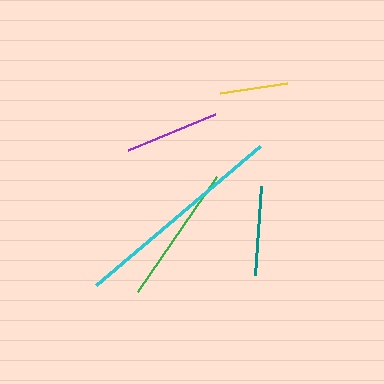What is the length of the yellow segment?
The yellow segment is approximately 68 pixels long.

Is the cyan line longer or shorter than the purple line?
The cyan line is longer than the purple line.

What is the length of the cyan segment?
The cyan segment is approximately 214 pixels long.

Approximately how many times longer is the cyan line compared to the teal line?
The cyan line is approximately 2.4 times the length of the teal line.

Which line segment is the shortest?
The yellow line is the shortest at approximately 68 pixels.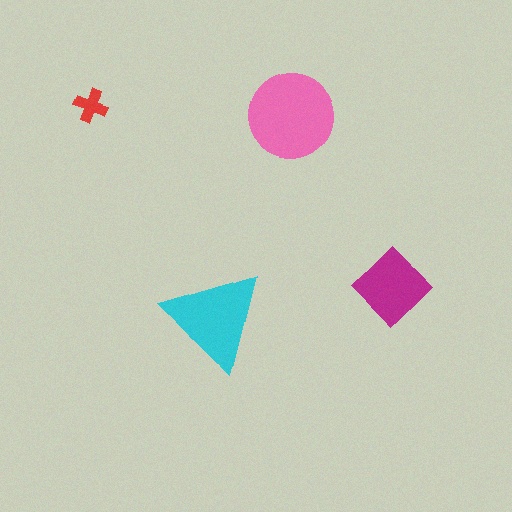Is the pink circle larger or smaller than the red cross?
Larger.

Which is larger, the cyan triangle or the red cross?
The cyan triangle.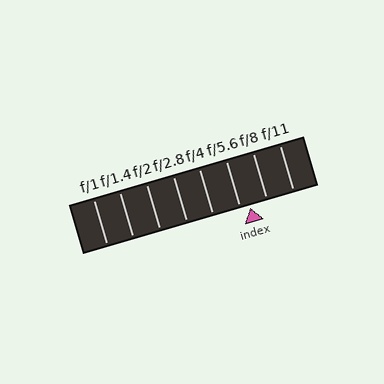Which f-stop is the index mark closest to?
The index mark is closest to f/5.6.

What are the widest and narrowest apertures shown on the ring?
The widest aperture shown is f/1 and the narrowest is f/11.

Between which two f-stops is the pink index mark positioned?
The index mark is between f/5.6 and f/8.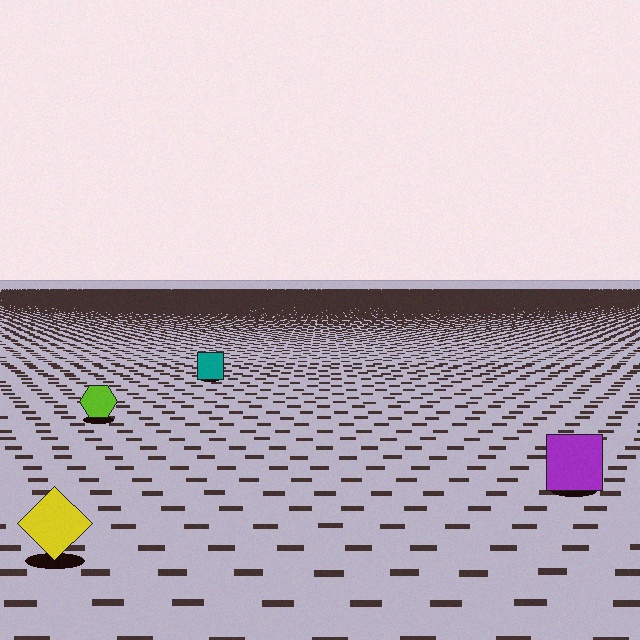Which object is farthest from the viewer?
The teal square is farthest from the viewer. It appears smaller and the ground texture around it is denser.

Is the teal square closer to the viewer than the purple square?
No. The purple square is closer — you can tell from the texture gradient: the ground texture is coarser near it.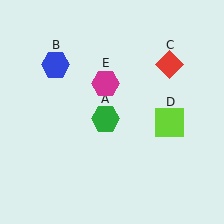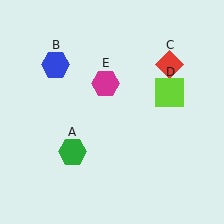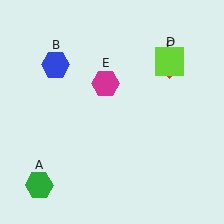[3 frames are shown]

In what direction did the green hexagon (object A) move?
The green hexagon (object A) moved down and to the left.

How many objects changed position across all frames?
2 objects changed position: green hexagon (object A), lime square (object D).